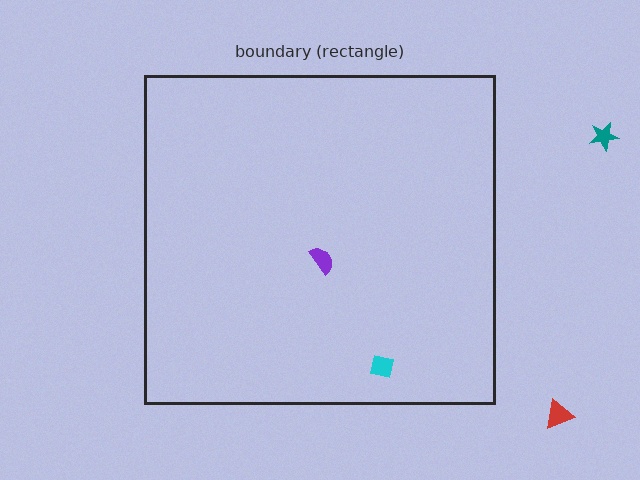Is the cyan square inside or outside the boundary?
Inside.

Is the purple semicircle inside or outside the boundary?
Inside.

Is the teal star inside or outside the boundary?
Outside.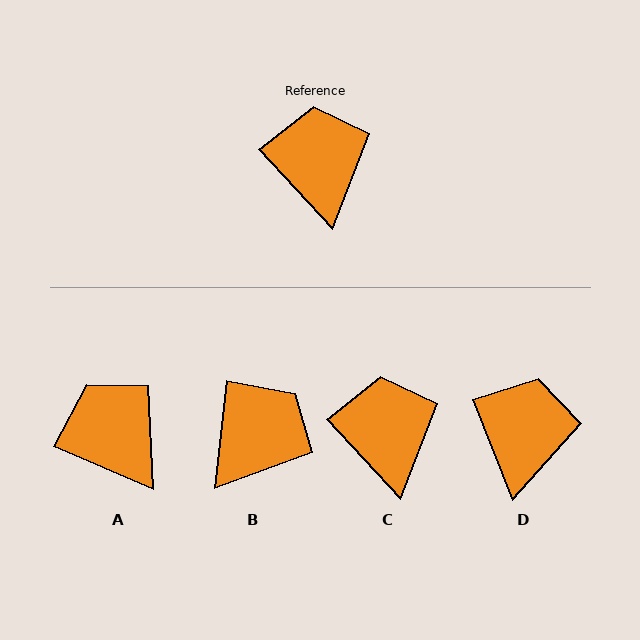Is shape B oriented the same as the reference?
No, it is off by about 49 degrees.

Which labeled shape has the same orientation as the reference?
C.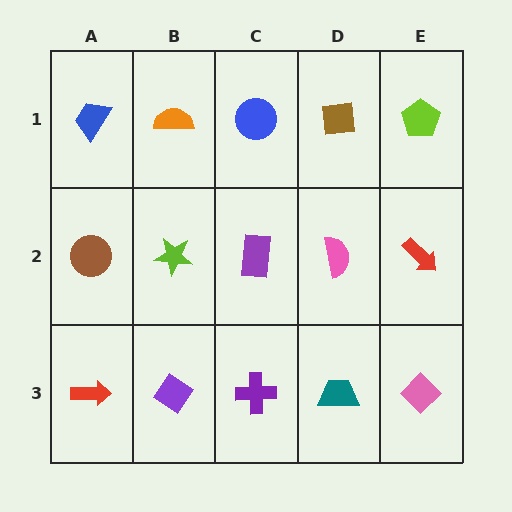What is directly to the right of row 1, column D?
A lime pentagon.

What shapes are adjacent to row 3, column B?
A lime star (row 2, column B), a red arrow (row 3, column A), a purple cross (row 3, column C).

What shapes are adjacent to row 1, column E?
A red arrow (row 2, column E), a brown square (row 1, column D).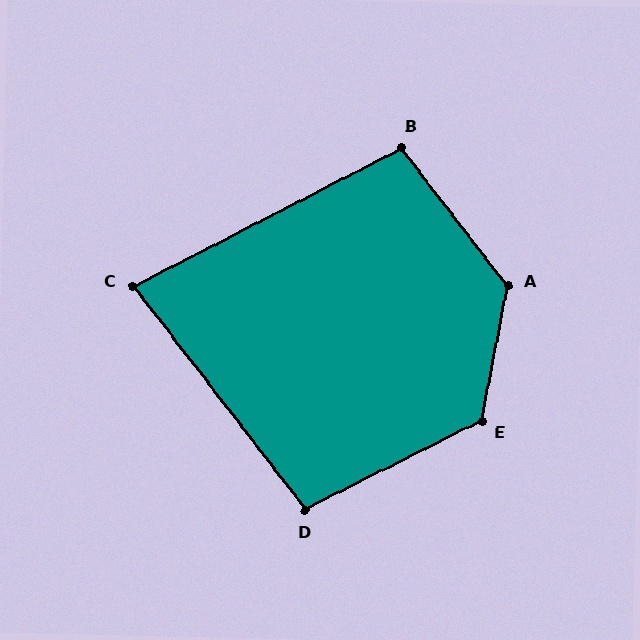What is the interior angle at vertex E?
Approximately 128 degrees (obtuse).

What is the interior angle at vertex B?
Approximately 100 degrees (obtuse).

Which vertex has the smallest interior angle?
C, at approximately 80 degrees.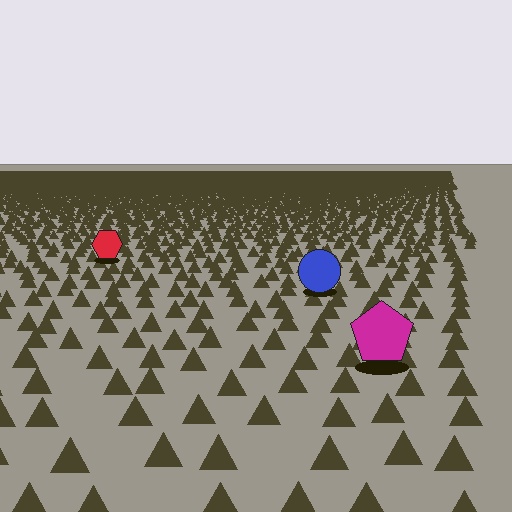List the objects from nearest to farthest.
From nearest to farthest: the magenta pentagon, the blue circle, the red hexagon.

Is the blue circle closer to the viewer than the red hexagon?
Yes. The blue circle is closer — you can tell from the texture gradient: the ground texture is coarser near it.